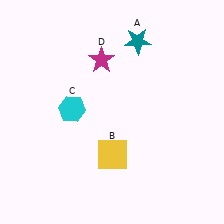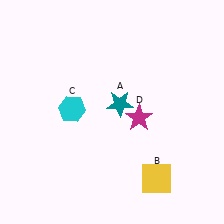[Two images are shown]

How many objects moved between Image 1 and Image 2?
3 objects moved between the two images.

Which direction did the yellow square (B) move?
The yellow square (B) moved right.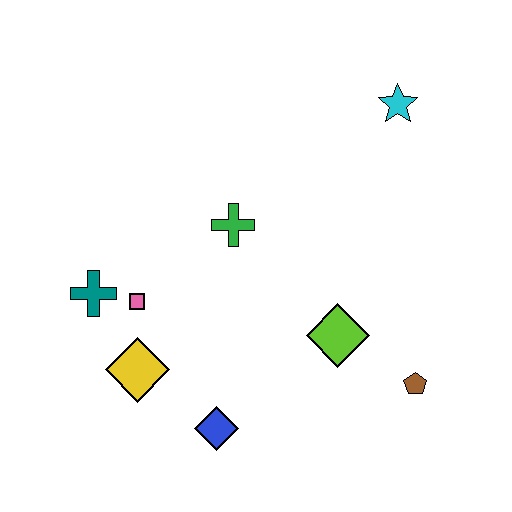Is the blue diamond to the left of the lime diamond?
Yes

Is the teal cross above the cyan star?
No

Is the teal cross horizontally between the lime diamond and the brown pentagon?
No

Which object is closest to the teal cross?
The pink square is closest to the teal cross.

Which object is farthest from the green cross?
The brown pentagon is farthest from the green cross.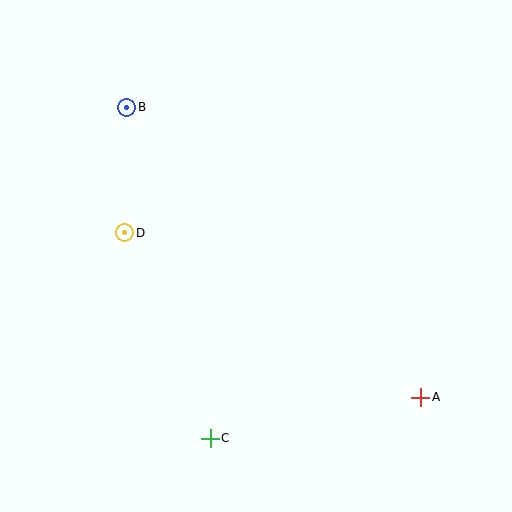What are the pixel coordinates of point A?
Point A is at (421, 397).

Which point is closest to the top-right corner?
Point B is closest to the top-right corner.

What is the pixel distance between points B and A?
The distance between B and A is 413 pixels.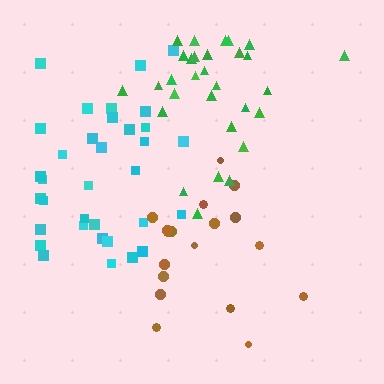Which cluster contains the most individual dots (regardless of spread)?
Cyan (34).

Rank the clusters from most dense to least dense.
green, brown, cyan.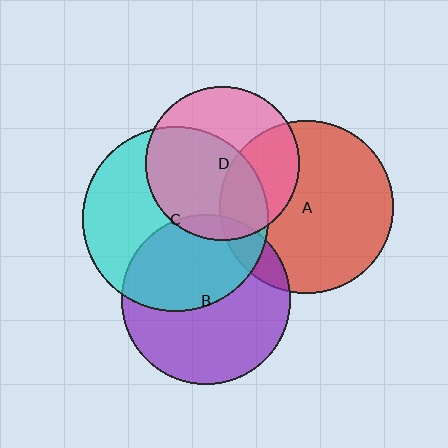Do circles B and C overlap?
Yes.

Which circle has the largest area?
Circle C (cyan).